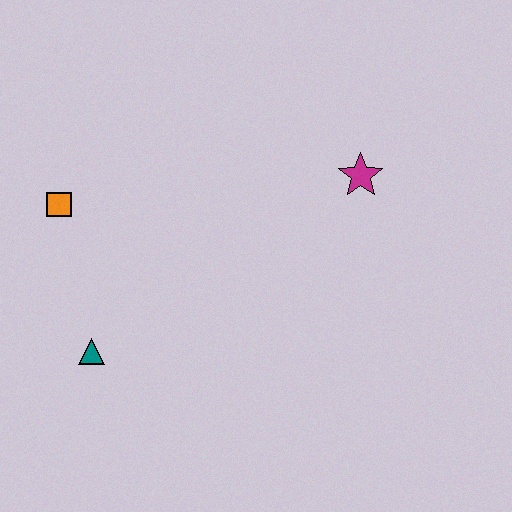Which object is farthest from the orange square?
The magenta star is farthest from the orange square.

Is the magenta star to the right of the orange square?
Yes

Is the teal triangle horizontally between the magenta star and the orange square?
Yes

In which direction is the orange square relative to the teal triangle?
The orange square is above the teal triangle.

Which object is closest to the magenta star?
The orange square is closest to the magenta star.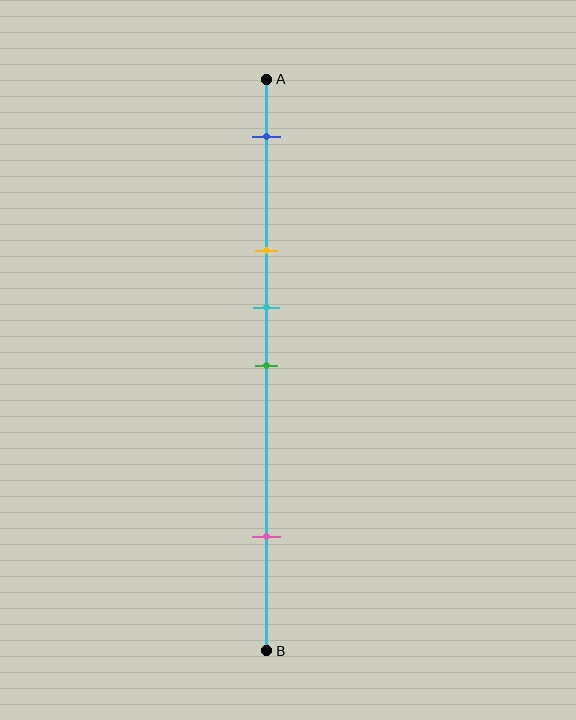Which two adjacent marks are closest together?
The cyan and green marks are the closest adjacent pair.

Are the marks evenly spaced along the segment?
No, the marks are not evenly spaced.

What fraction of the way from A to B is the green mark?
The green mark is approximately 50% (0.5) of the way from A to B.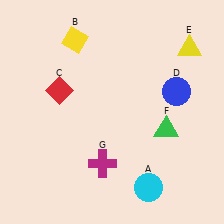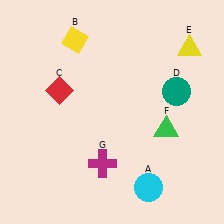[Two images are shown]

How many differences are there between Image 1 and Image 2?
There is 1 difference between the two images.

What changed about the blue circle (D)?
In Image 1, D is blue. In Image 2, it changed to teal.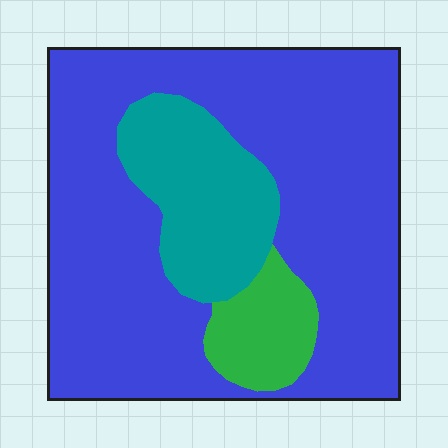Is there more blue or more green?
Blue.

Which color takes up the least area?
Green, at roughly 10%.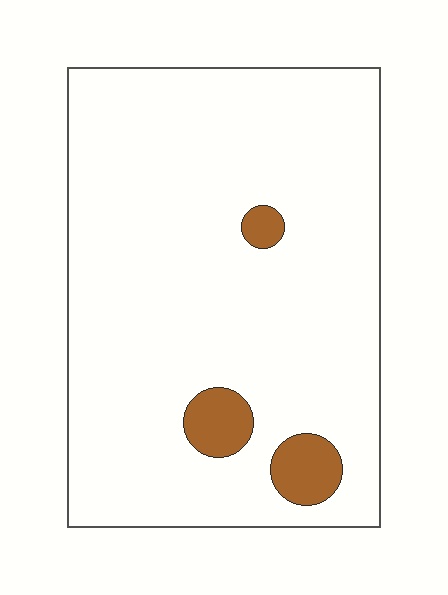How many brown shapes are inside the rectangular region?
3.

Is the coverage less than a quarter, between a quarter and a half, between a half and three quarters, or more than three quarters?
Less than a quarter.